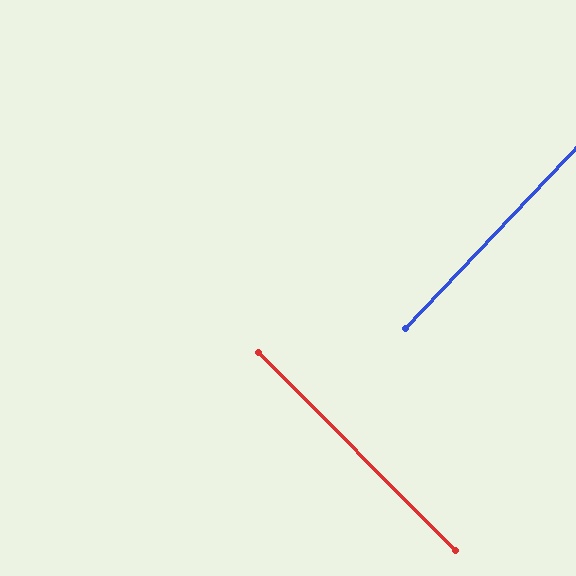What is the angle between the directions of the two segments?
Approximately 88 degrees.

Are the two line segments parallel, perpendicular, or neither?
Perpendicular — they meet at approximately 88°.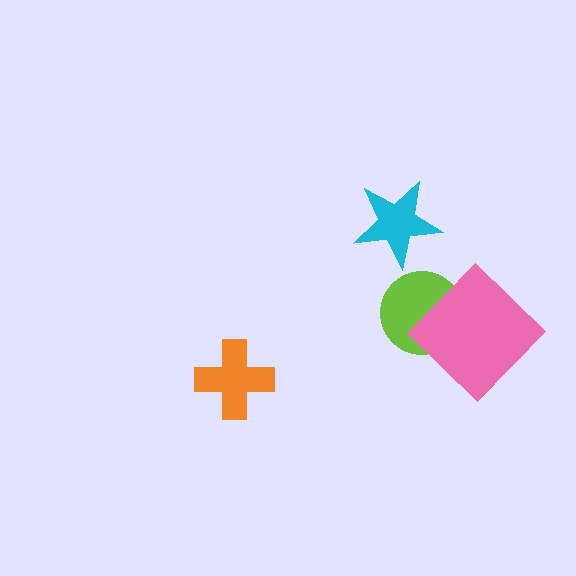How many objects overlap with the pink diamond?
1 object overlaps with the pink diamond.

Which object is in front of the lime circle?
The pink diamond is in front of the lime circle.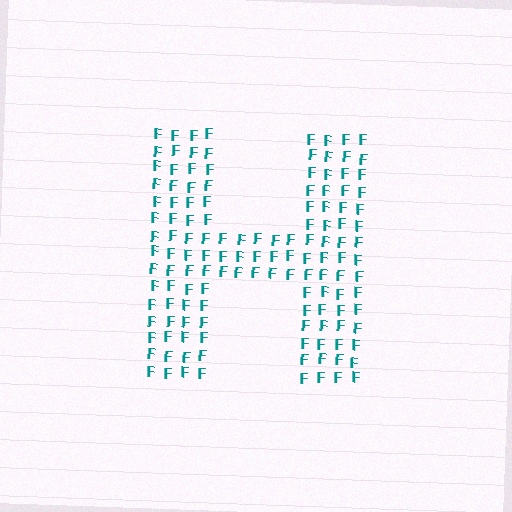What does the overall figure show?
The overall figure shows the letter H.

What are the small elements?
The small elements are letter F's.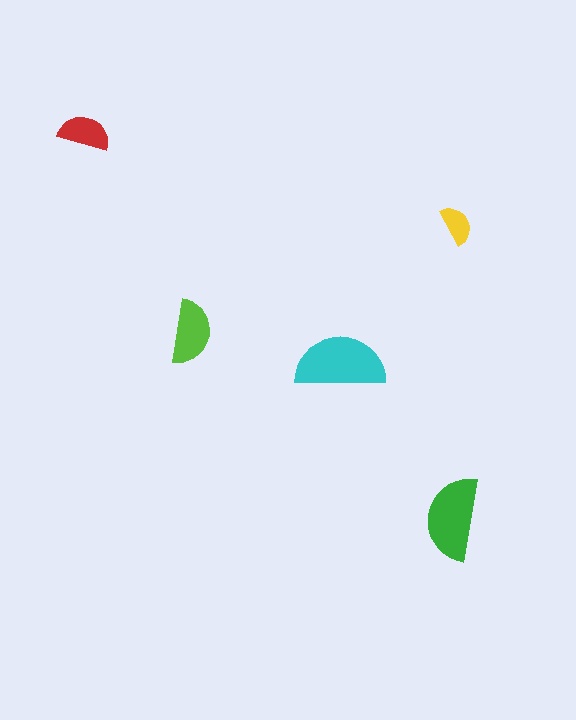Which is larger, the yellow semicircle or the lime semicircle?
The lime one.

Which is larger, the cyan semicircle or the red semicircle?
The cyan one.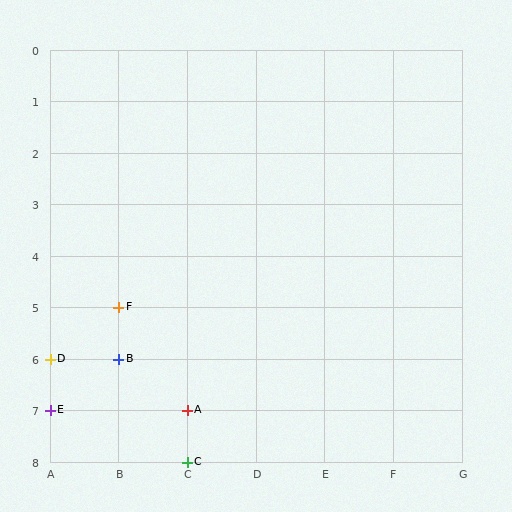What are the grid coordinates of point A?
Point A is at grid coordinates (C, 7).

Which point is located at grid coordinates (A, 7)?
Point E is at (A, 7).